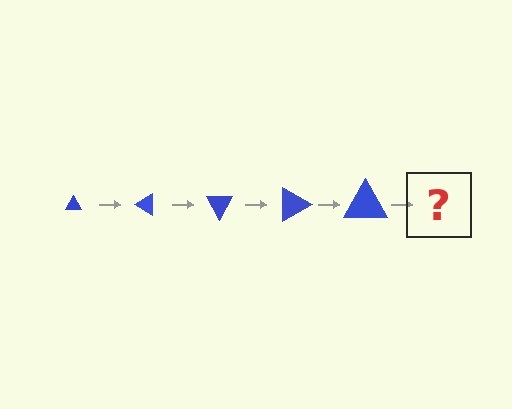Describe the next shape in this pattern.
It should be a triangle, larger than the previous one and rotated 150 degrees from the start.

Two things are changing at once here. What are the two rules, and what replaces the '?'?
The two rules are that the triangle grows larger each step and it rotates 30 degrees each step. The '?' should be a triangle, larger than the previous one and rotated 150 degrees from the start.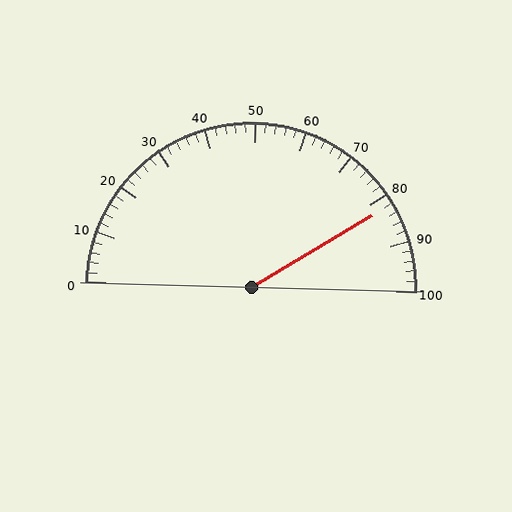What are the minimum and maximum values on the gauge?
The gauge ranges from 0 to 100.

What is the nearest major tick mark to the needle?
The nearest major tick mark is 80.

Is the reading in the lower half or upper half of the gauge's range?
The reading is in the upper half of the range (0 to 100).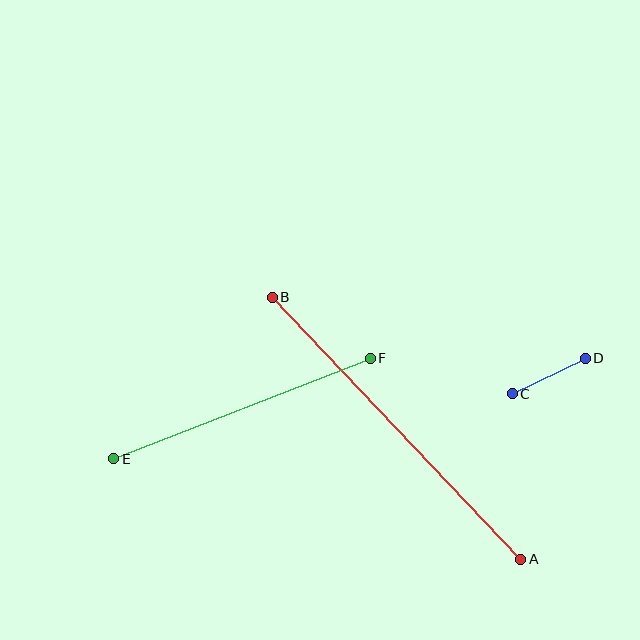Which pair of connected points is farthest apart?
Points A and B are farthest apart.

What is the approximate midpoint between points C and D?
The midpoint is at approximately (549, 376) pixels.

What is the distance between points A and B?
The distance is approximately 361 pixels.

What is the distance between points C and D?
The distance is approximately 81 pixels.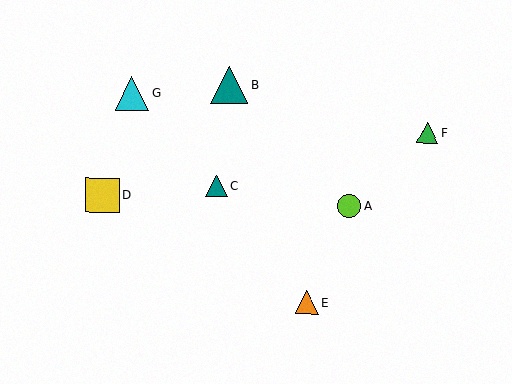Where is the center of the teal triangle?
The center of the teal triangle is at (217, 186).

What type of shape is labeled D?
Shape D is a yellow square.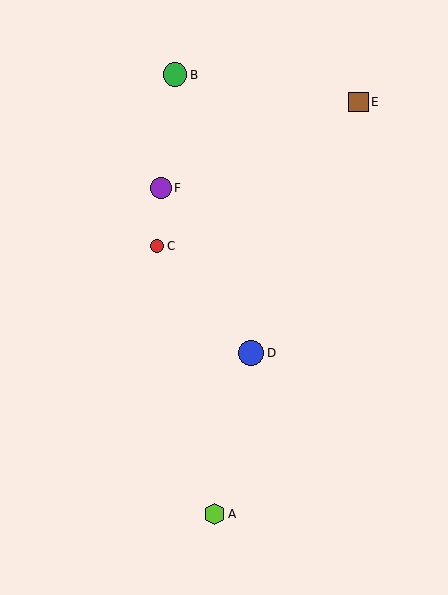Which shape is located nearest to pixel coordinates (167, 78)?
The green circle (labeled B) at (175, 75) is nearest to that location.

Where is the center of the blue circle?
The center of the blue circle is at (251, 353).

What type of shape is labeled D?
Shape D is a blue circle.